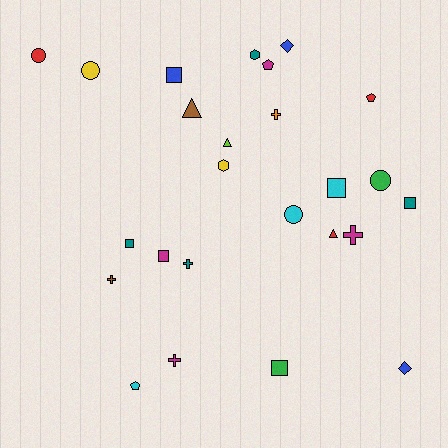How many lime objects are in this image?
There is 1 lime object.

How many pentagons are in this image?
There are 3 pentagons.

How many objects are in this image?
There are 25 objects.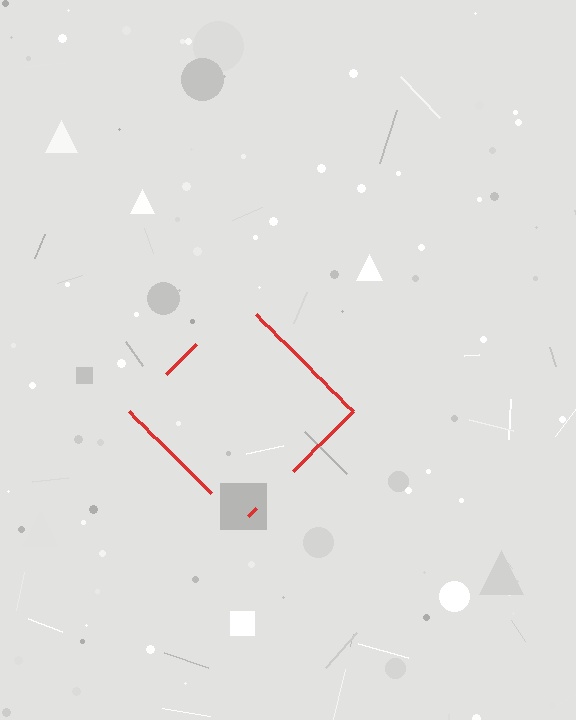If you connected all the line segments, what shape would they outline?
They would outline a diamond.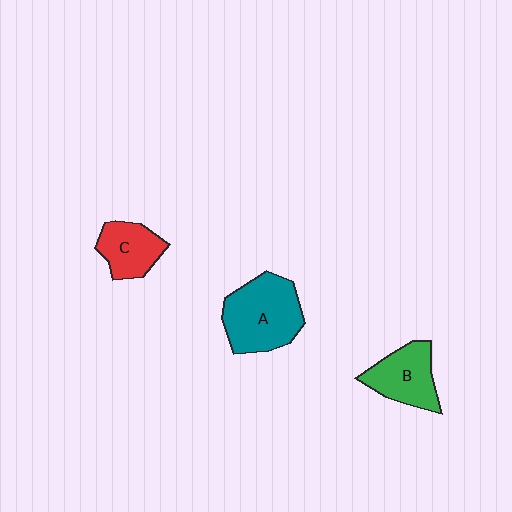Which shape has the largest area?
Shape A (teal).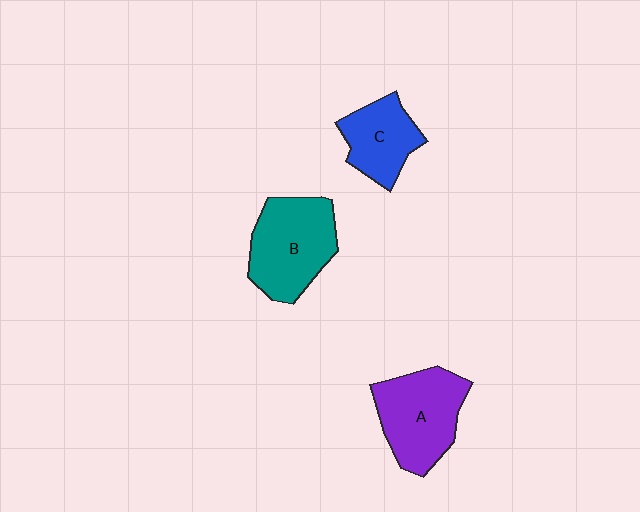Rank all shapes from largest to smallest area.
From largest to smallest: B (teal), A (purple), C (blue).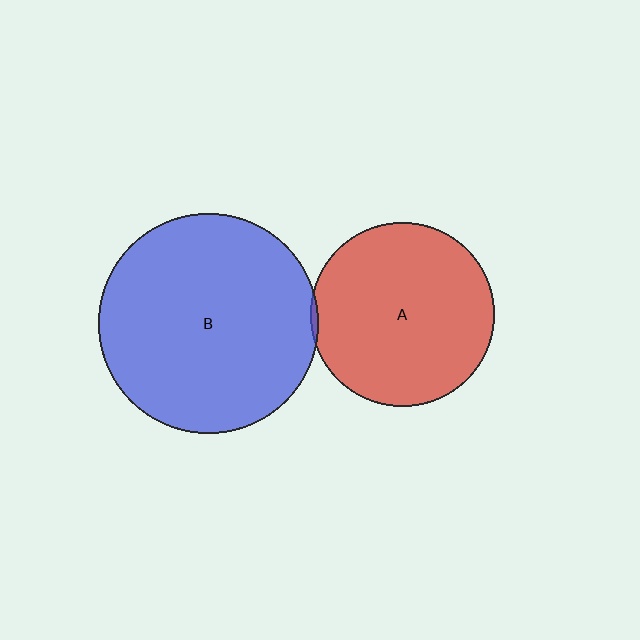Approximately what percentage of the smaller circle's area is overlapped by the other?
Approximately 5%.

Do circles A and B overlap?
Yes.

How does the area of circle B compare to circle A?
Approximately 1.4 times.